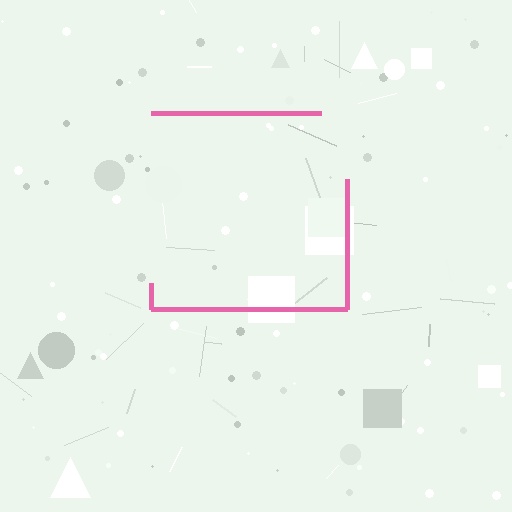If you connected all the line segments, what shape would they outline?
They would outline a square.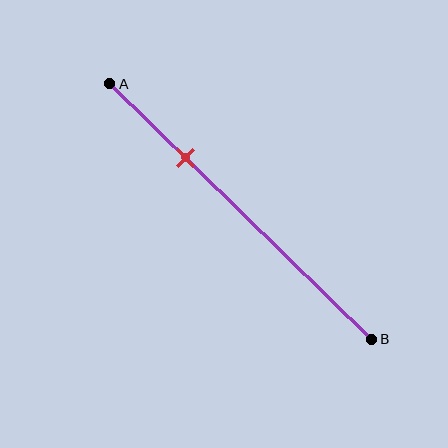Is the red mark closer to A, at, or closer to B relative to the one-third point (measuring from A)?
The red mark is closer to point A than the one-third point of segment AB.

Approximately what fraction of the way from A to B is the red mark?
The red mark is approximately 30% of the way from A to B.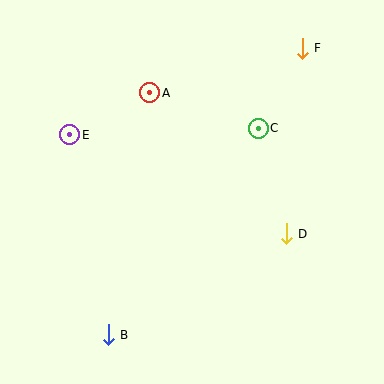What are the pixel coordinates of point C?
Point C is at (258, 128).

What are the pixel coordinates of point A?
Point A is at (150, 93).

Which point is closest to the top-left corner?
Point E is closest to the top-left corner.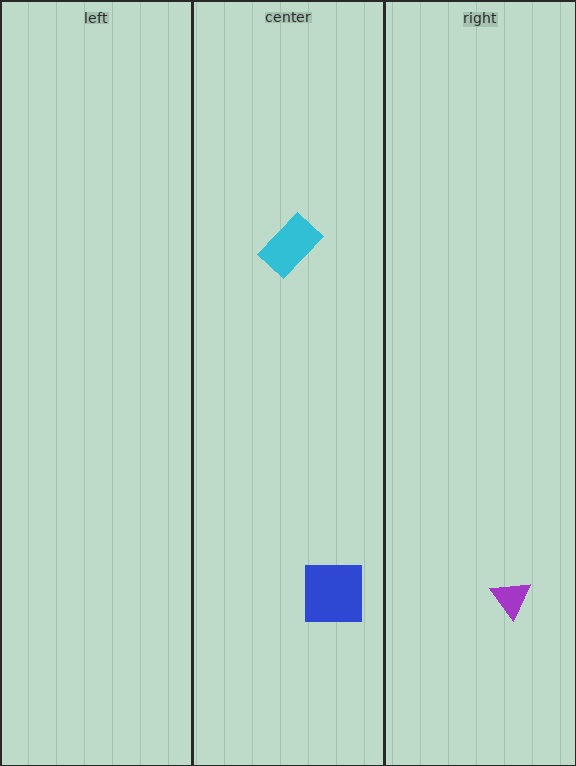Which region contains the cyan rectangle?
The center region.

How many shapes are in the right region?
1.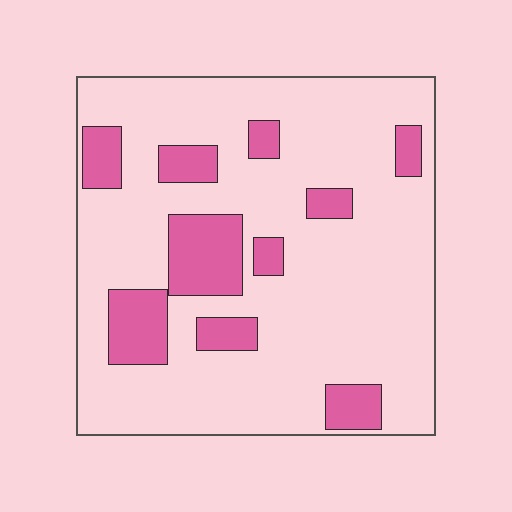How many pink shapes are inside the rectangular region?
10.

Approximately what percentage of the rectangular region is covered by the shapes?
Approximately 20%.